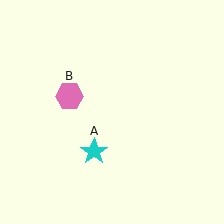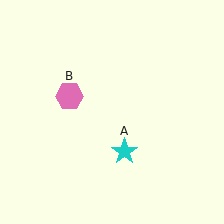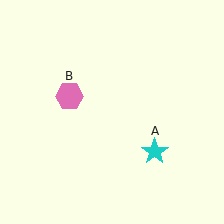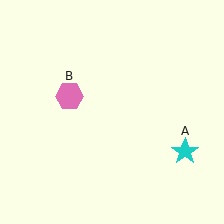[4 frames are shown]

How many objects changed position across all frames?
1 object changed position: cyan star (object A).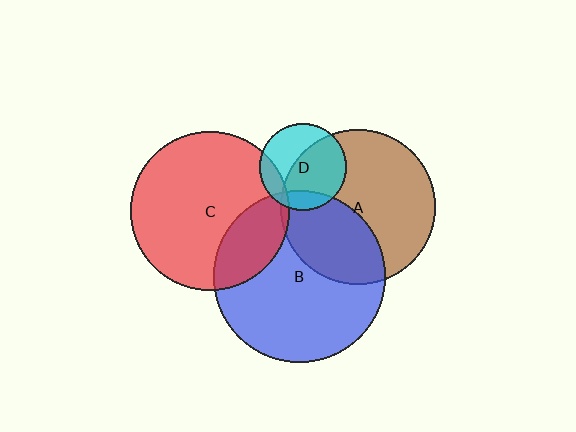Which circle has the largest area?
Circle B (blue).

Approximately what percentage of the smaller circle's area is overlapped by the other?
Approximately 15%.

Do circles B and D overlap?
Yes.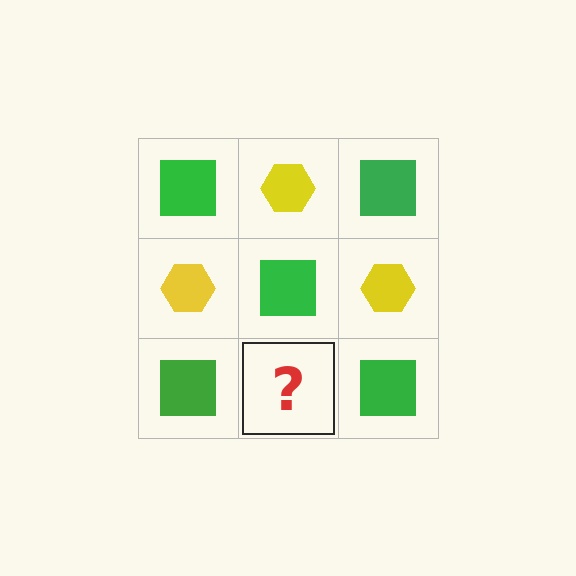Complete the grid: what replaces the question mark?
The question mark should be replaced with a yellow hexagon.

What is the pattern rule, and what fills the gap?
The rule is that it alternates green square and yellow hexagon in a checkerboard pattern. The gap should be filled with a yellow hexagon.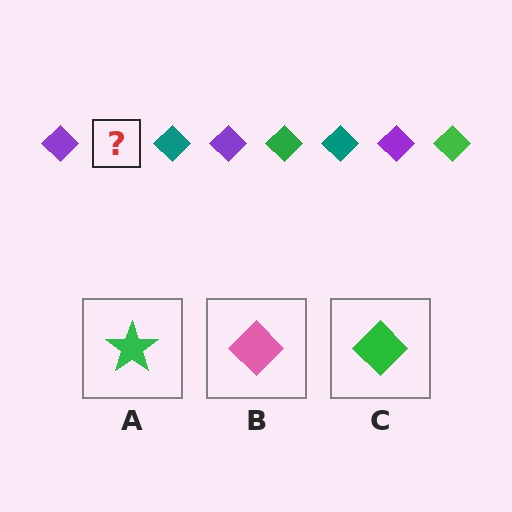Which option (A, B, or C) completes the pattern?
C.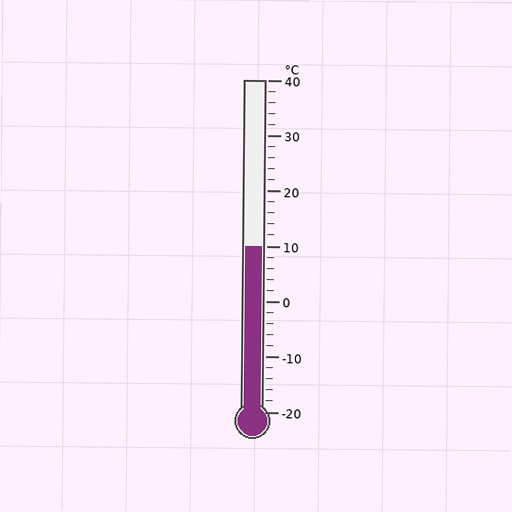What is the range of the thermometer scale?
The thermometer scale ranges from -20°C to 40°C.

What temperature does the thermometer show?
The thermometer shows approximately 10°C.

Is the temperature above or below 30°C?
The temperature is below 30°C.